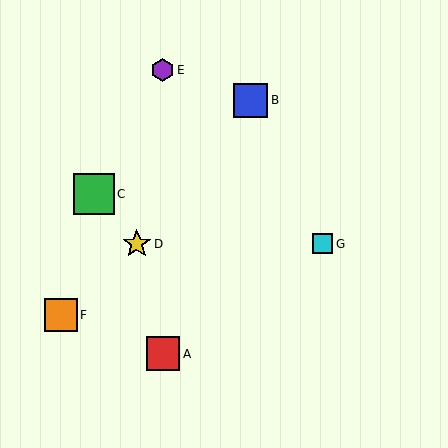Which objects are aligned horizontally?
Objects D, G are aligned horizontally.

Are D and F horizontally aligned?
No, D is at y≈244 and F is at y≈315.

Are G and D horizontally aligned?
Yes, both are at y≈244.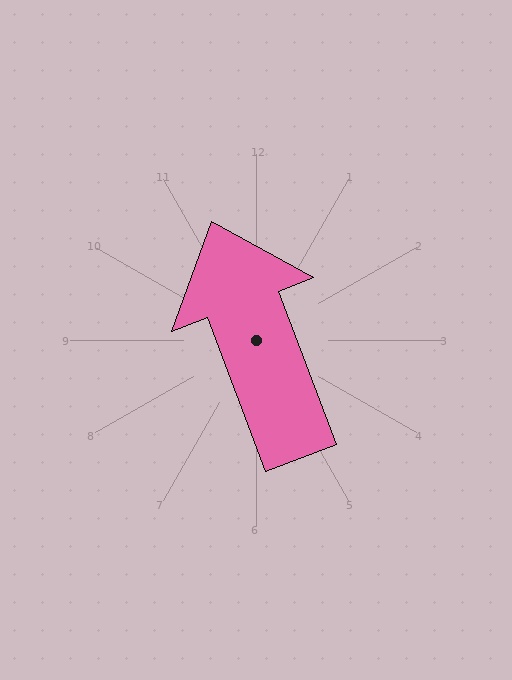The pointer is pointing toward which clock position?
Roughly 11 o'clock.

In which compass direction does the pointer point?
North.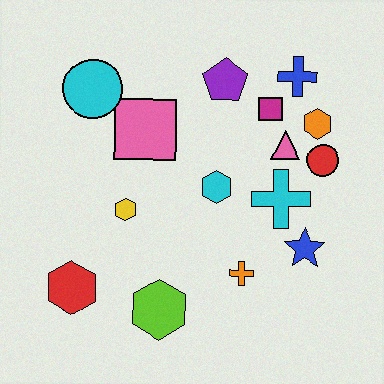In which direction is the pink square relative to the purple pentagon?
The pink square is to the left of the purple pentagon.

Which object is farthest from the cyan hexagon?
The red hexagon is farthest from the cyan hexagon.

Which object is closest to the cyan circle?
The pink square is closest to the cyan circle.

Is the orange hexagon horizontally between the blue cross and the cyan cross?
No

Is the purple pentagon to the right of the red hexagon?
Yes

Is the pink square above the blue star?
Yes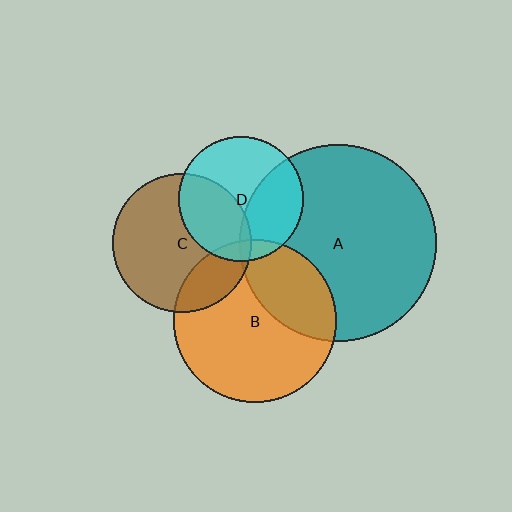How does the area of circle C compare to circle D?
Approximately 1.2 times.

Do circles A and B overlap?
Yes.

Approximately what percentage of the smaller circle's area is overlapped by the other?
Approximately 30%.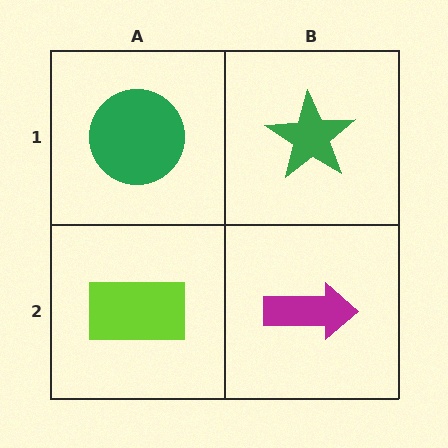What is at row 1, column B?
A green star.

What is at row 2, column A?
A lime rectangle.